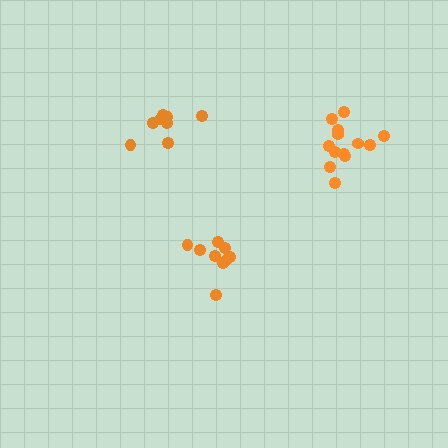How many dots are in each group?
Group 1: 9 dots, Group 2: 13 dots, Group 3: 9 dots (31 total).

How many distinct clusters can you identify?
There are 3 distinct clusters.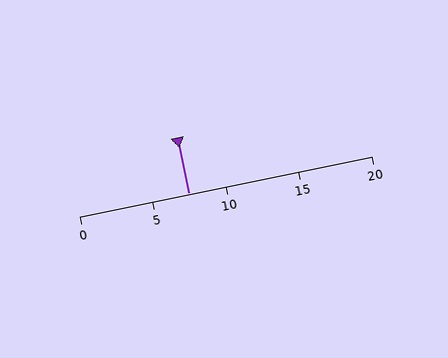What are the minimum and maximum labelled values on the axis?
The axis runs from 0 to 20.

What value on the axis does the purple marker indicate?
The marker indicates approximately 7.5.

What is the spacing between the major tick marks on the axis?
The major ticks are spaced 5 apart.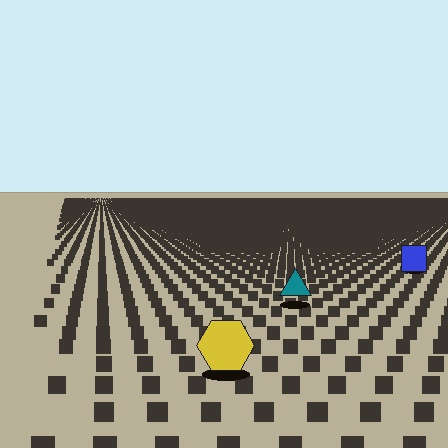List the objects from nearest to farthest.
From nearest to farthest: the yellow hexagon, the teal triangle, the blue square.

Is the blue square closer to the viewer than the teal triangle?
No. The teal triangle is closer — you can tell from the texture gradient: the ground texture is coarser near it.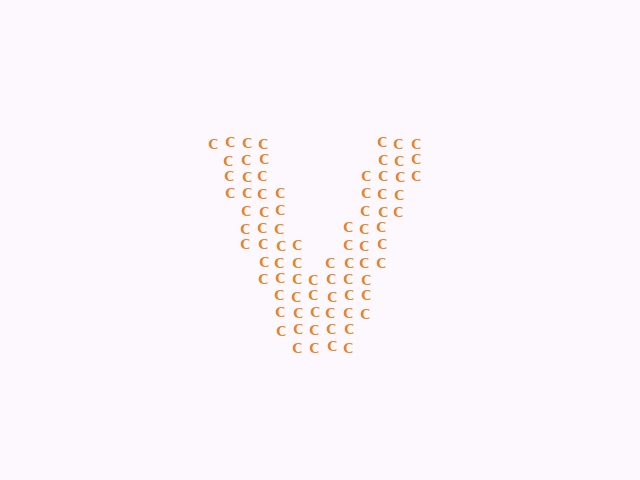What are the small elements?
The small elements are letter C's.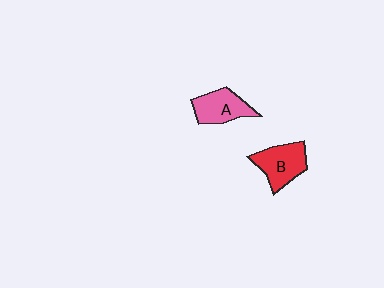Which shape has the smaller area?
Shape A (pink).